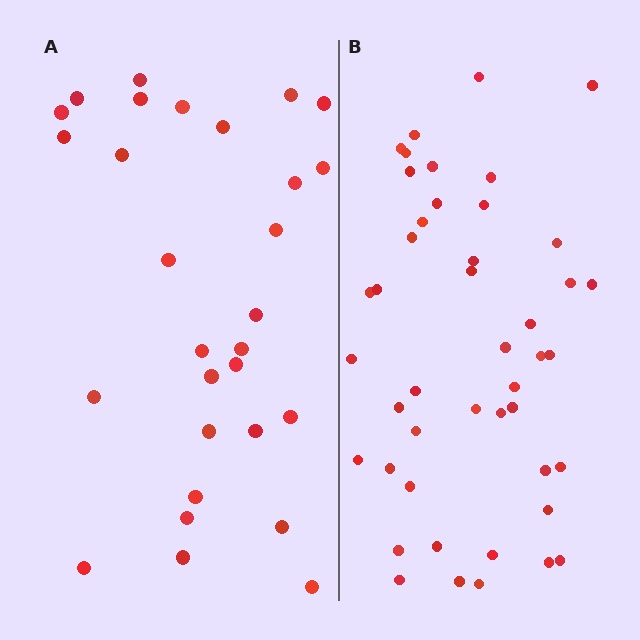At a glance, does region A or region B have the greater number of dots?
Region B (the right region) has more dots.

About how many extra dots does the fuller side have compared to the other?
Region B has approximately 15 more dots than region A.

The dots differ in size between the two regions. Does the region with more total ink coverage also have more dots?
No. Region A has more total ink coverage because its dots are larger, but region B actually contains more individual dots. Total area can be misleading — the number of items is what matters here.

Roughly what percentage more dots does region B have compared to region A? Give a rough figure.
About 55% more.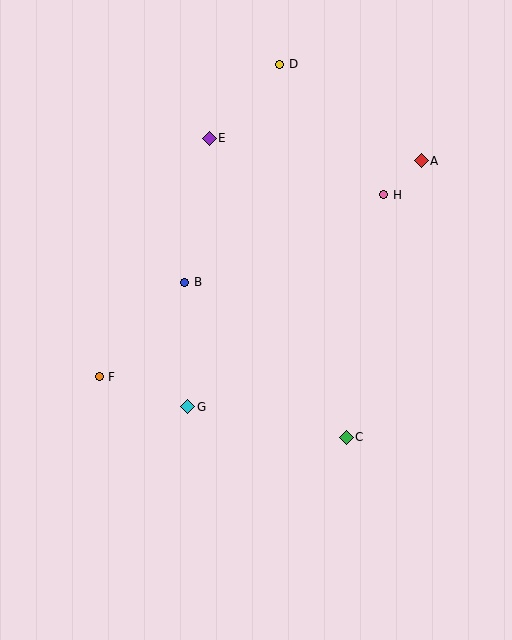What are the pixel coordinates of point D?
Point D is at (280, 64).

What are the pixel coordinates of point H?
Point H is at (384, 195).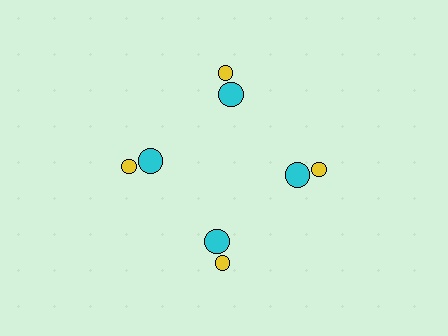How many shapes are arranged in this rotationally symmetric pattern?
There are 8 shapes, arranged in 4 groups of 2.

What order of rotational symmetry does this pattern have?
This pattern has 4-fold rotational symmetry.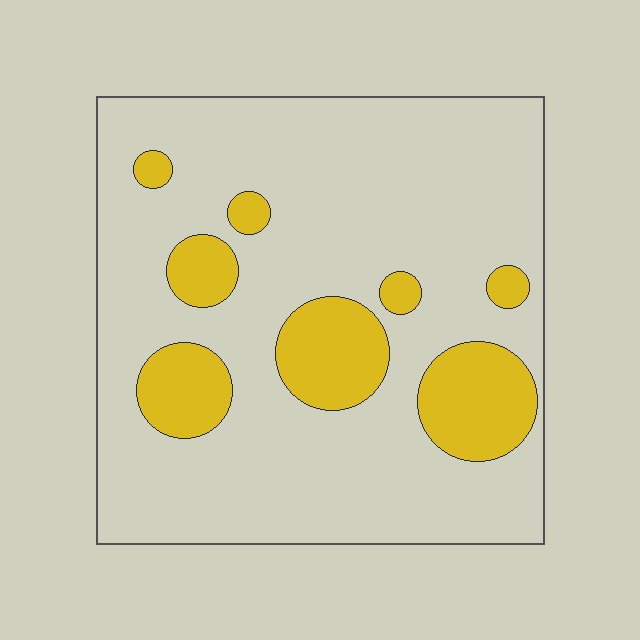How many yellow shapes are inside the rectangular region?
8.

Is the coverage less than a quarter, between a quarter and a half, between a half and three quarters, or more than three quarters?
Less than a quarter.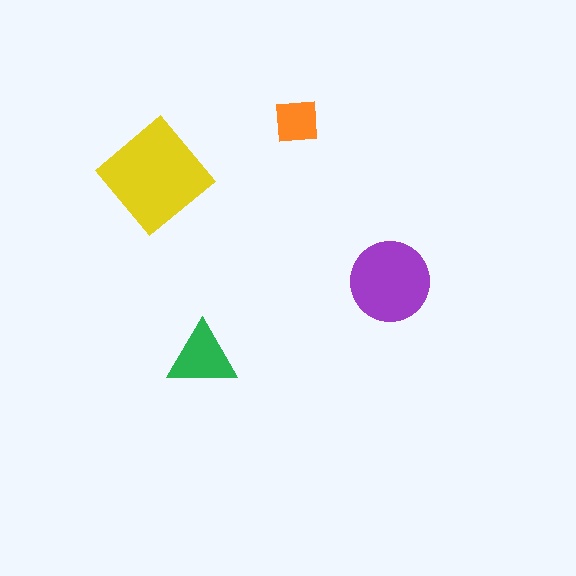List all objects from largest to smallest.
The yellow diamond, the purple circle, the green triangle, the orange square.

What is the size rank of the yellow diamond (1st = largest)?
1st.